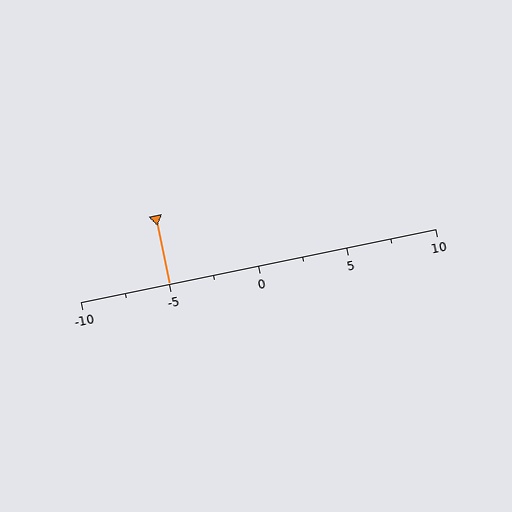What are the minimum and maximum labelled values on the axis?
The axis runs from -10 to 10.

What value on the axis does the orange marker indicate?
The marker indicates approximately -5.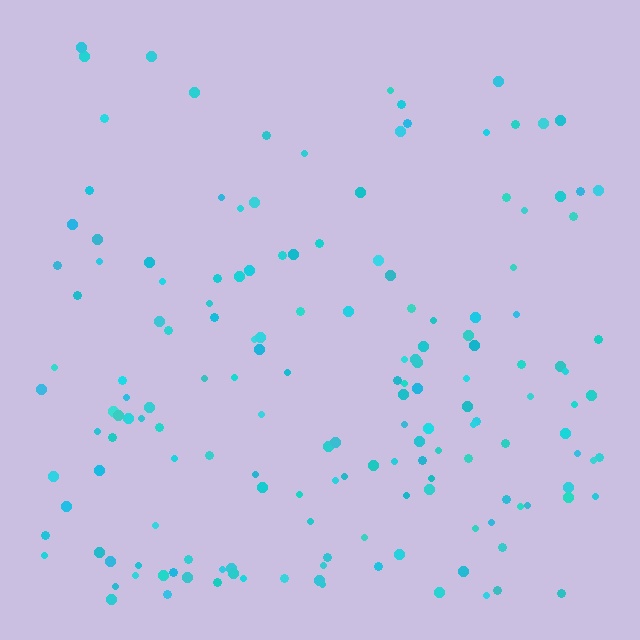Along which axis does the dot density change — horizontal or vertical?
Vertical.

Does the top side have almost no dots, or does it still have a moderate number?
Still a moderate number, just noticeably fewer than the bottom.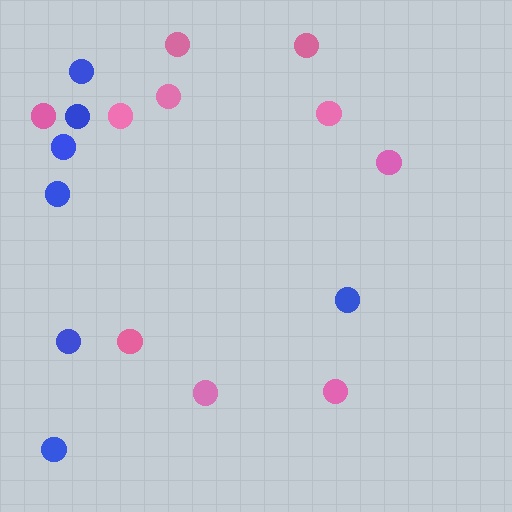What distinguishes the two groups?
There are 2 groups: one group of blue circles (7) and one group of pink circles (10).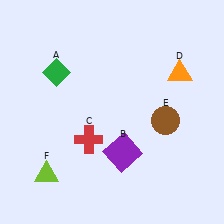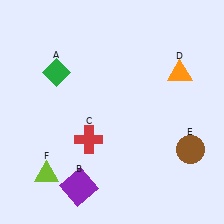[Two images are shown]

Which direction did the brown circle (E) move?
The brown circle (E) moved down.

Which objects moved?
The objects that moved are: the purple square (B), the brown circle (E).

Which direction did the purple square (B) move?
The purple square (B) moved left.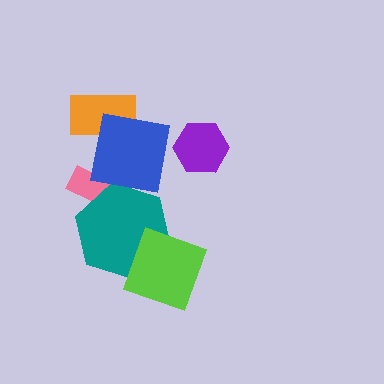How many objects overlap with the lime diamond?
1 object overlaps with the lime diamond.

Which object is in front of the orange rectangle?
The blue square is in front of the orange rectangle.